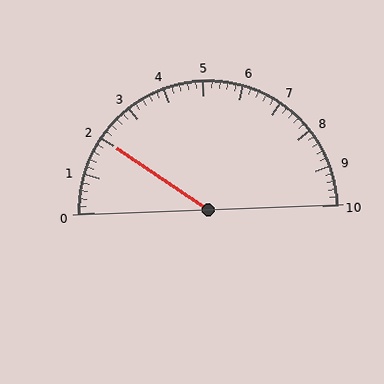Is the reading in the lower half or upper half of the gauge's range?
The reading is in the lower half of the range (0 to 10).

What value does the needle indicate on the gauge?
The needle indicates approximately 2.0.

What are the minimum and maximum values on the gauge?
The gauge ranges from 0 to 10.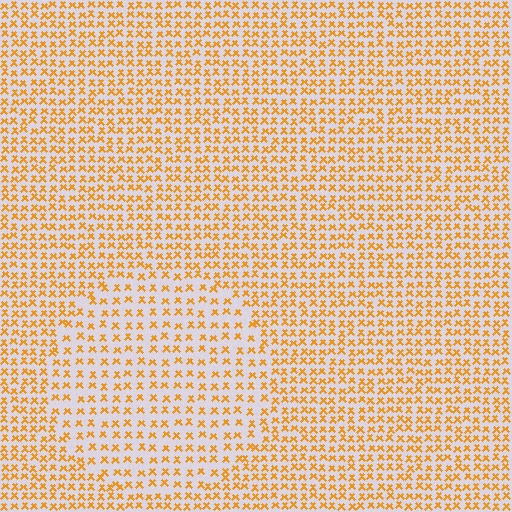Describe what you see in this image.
The image contains small orange elements arranged at two different densities. A circle-shaped region is visible where the elements are less densely packed than the surrounding area.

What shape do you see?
I see a circle.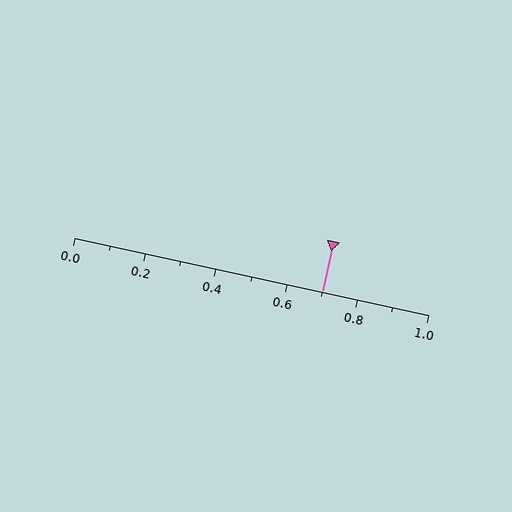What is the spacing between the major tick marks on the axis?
The major ticks are spaced 0.2 apart.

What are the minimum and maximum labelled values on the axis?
The axis runs from 0.0 to 1.0.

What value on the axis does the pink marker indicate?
The marker indicates approximately 0.7.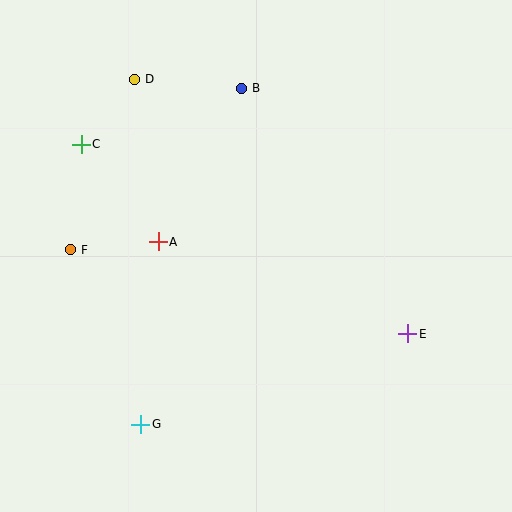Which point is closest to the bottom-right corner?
Point E is closest to the bottom-right corner.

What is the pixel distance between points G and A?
The distance between G and A is 184 pixels.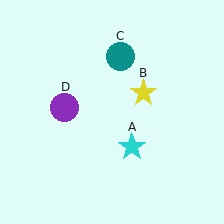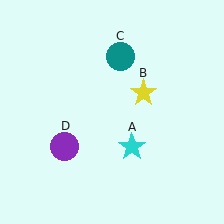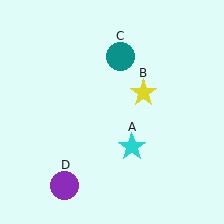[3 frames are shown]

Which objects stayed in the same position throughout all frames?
Cyan star (object A) and yellow star (object B) and teal circle (object C) remained stationary.